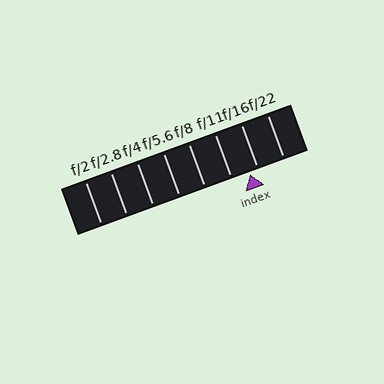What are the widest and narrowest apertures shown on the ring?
The widest aperture shown is f/2 and the narrowest is f/22.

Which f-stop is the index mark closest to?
The index mark is closest to f/16.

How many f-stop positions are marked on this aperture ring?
There are 8 f-stop positions marked.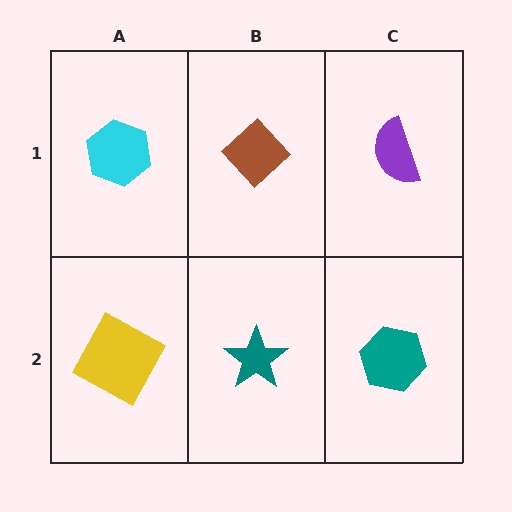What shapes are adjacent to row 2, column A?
A cyan hexagon (row 1, column A), a teal star (row 2, column B).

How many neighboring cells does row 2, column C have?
2.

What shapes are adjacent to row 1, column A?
A yellow square (row 2, column A), a brown diamond (row 1, column B).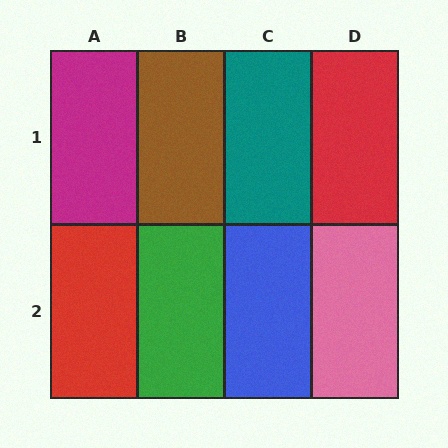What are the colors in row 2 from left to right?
Red, green, blue, pink.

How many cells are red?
2 cells are red.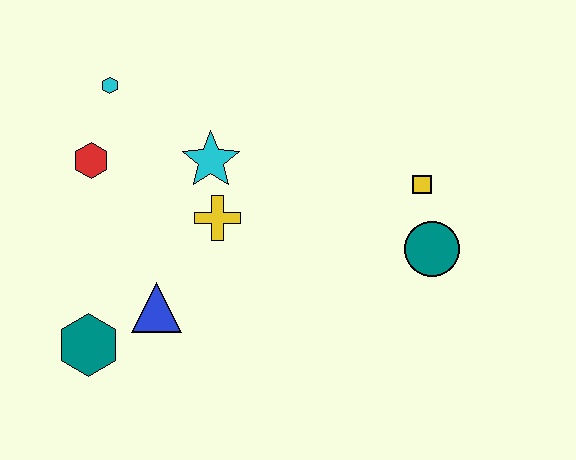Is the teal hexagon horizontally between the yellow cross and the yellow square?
No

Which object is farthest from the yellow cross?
The teal circle is farthest from the yellow cross.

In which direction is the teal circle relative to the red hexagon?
The teal circle is to the right of the red hexagon.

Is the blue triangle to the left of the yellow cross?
Yes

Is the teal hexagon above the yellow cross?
No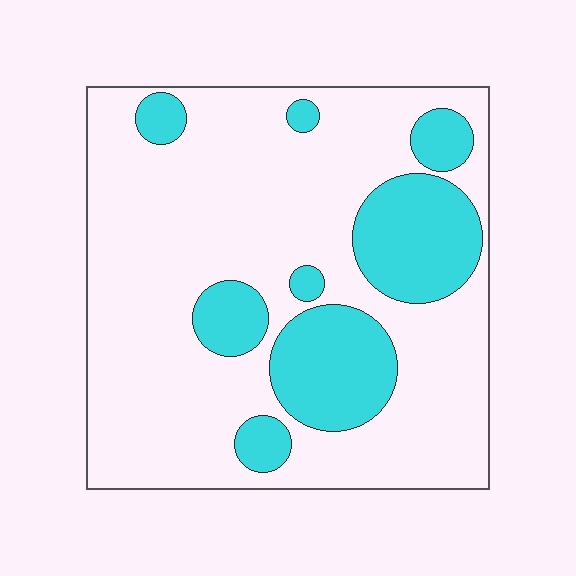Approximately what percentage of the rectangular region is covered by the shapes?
Approximately 25%.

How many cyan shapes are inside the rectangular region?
8.